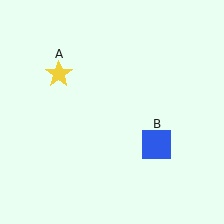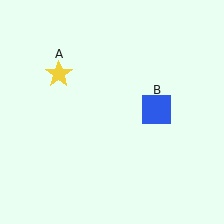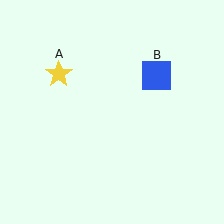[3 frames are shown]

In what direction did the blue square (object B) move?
The blue square (object B) moved up.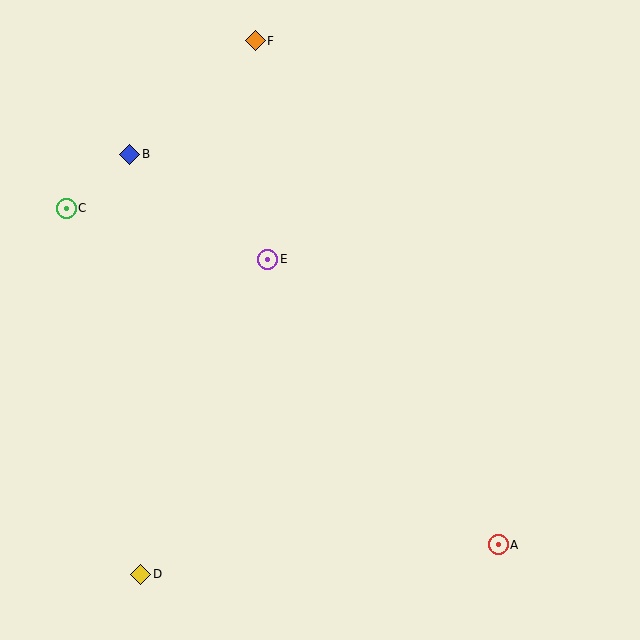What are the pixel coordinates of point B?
Point B is at (130, 154).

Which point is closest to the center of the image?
Point E at (268, 259) is closest to the center.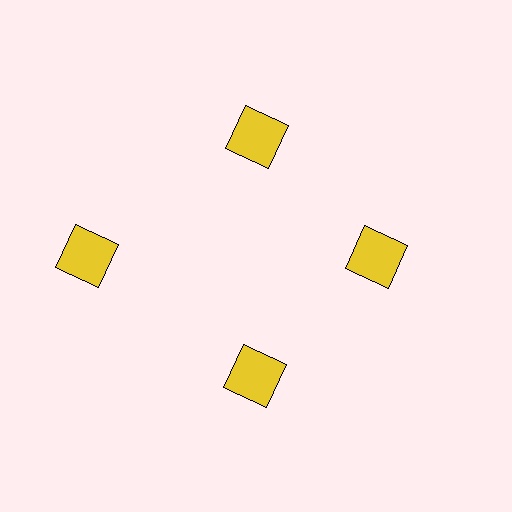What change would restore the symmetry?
The symmetry would be restored by moving it inward, back onto the ring so that all 4 squares sit at equal angles and equal distance from the center.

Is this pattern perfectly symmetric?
No. The 4 yellow squares are arranged in a ring, but one element near the 9 o'clock position is pushed outward from the center, breaking the 4-fold rotational symmetry.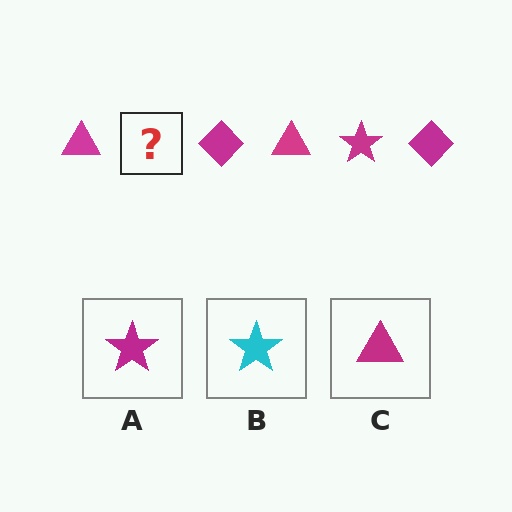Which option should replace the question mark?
Option A.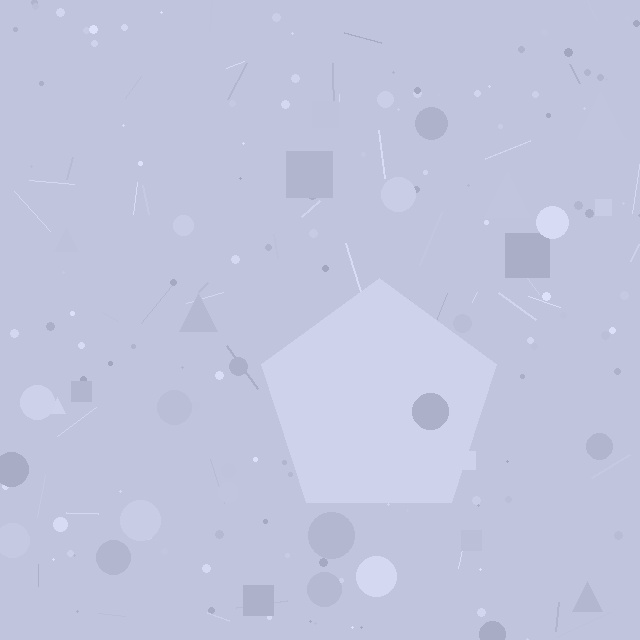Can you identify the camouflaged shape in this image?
The camouflaged shape is a pentagon.